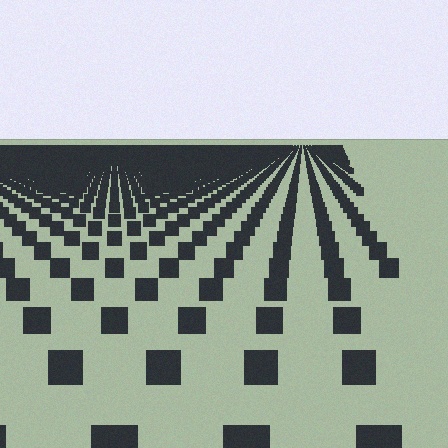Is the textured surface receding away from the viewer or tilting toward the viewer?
The surface is receding away from the viewer. Texture elements get smaller and denser toward the top.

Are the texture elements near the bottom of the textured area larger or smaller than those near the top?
Larger. Near the bottom, elements are closer to the viewer and appear at a bigger on-screen size.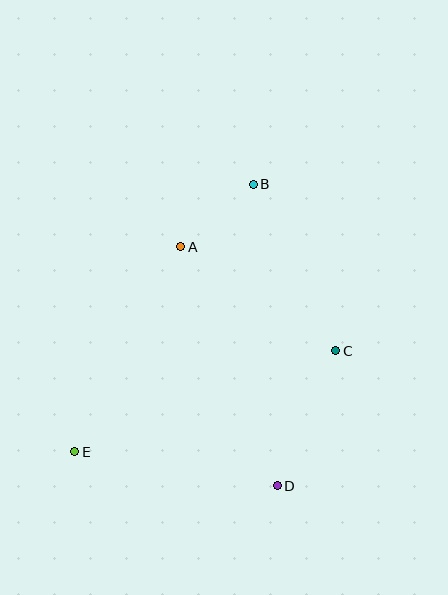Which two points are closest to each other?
Points A and B are closest to each other.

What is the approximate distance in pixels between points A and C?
The distance between A and C is approximately 187 pixels.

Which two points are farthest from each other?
Points B and E are farthest from each other.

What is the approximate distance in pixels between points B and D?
The distance between B and D is approximately 302 pixels.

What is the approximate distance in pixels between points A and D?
The distance between A and D is approximately 258 pixels.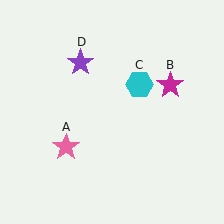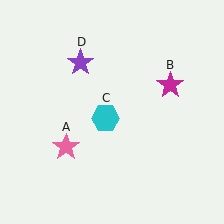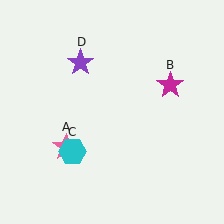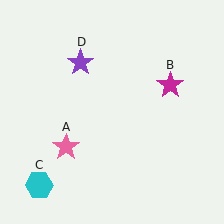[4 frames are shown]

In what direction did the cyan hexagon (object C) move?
The cyan hexagon (object C) moved down and to the left.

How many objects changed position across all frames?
1 object changed position: cyan hexagon (object C).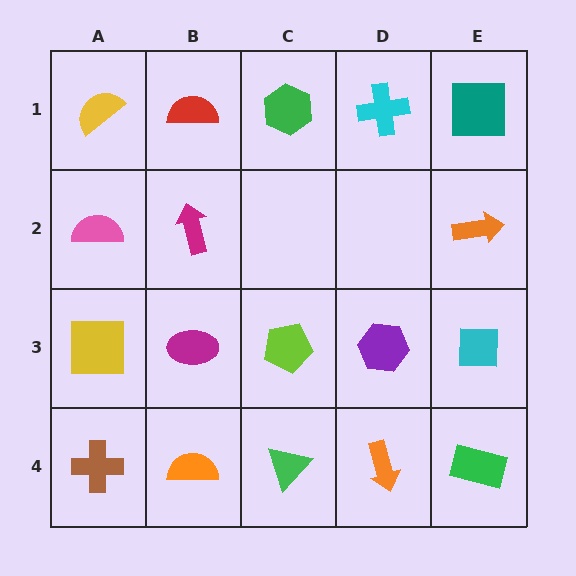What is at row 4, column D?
An orange arrow.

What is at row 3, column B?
A magenta ellipse.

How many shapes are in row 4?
5 shapes.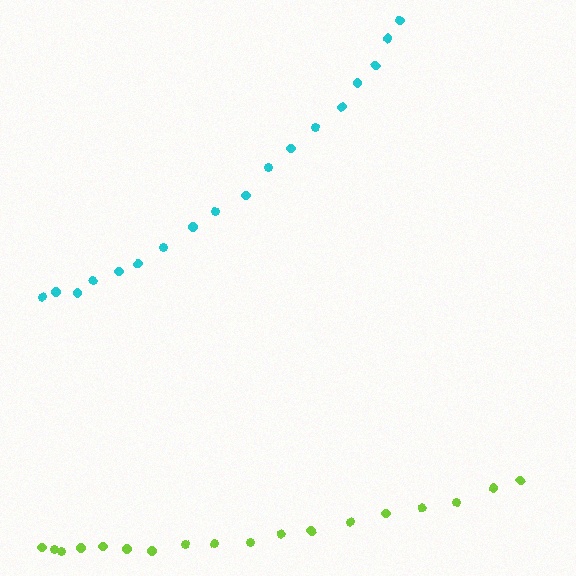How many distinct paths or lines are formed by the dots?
There are 2 distinct paths.